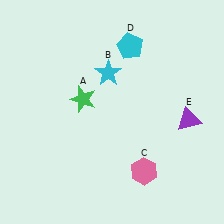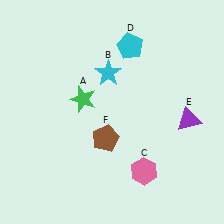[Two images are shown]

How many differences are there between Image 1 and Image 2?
There is 1 difference between the two images.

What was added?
A brown pentagon (F) was added in Image 2.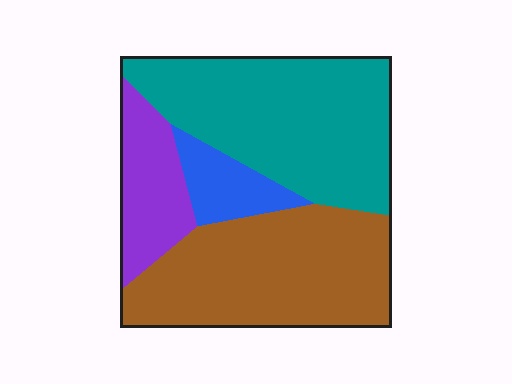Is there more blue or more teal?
Teal.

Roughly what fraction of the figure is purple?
Purple takes up less than a quarter of the figure.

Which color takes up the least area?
Blue, at roughly 10%.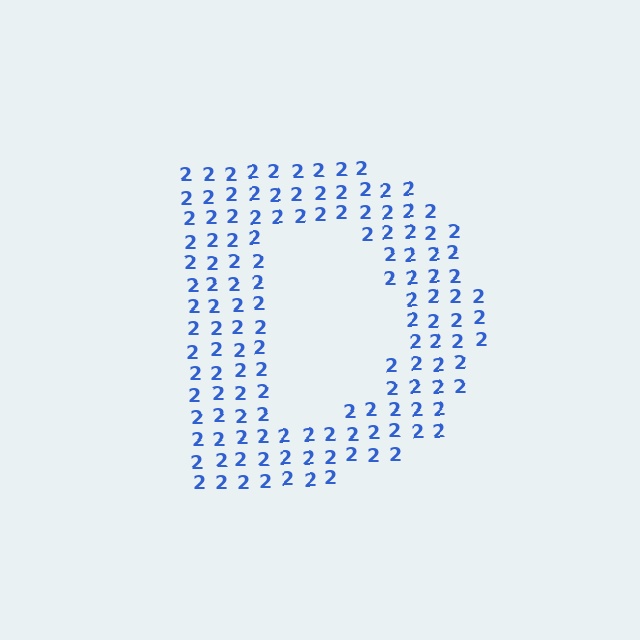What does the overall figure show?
The overall figure shows the letter D.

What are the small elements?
The small elements are digit 2's.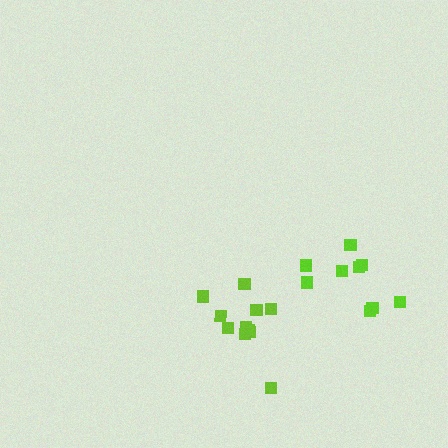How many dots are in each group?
Group 1: 9 dots, Group 2: 11 dots (20 total).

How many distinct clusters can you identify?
There are 2 distinct clusters.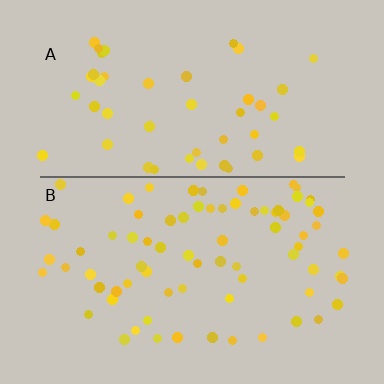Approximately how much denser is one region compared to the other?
Approximately 1.6× — region B over region A.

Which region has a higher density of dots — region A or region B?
B (the bottom).